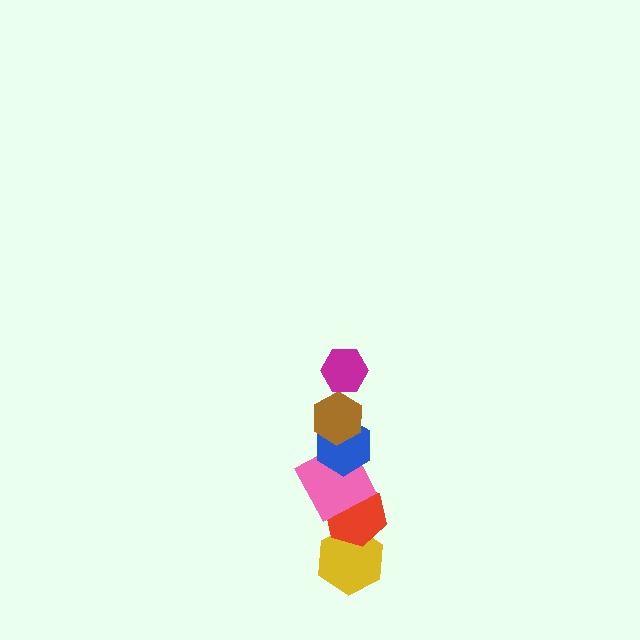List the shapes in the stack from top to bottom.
From top to bottom: the magenta hexagon, the brown hexagon, the blue hexagon, the pink square, the red hexagon, the yellow hexagon.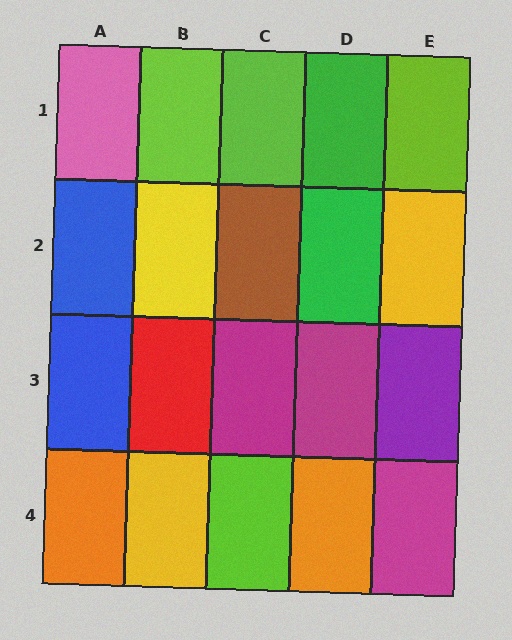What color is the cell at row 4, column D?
Orange.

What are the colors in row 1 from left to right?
Pink, lime, lime, green, lime.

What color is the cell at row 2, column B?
Yellow.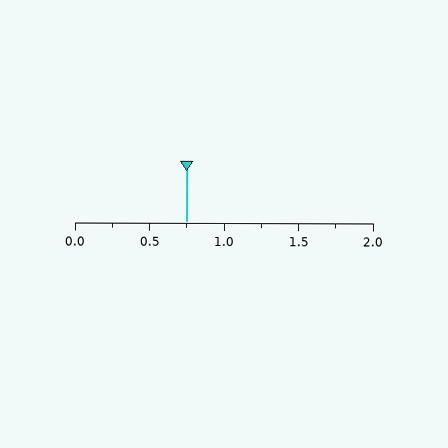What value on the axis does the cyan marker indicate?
The marker indicates approximately 0.75.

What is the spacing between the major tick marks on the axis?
The major ticks are spaced 0.5 apart.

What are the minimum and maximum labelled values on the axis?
The axis runs from 0.0 to 2.0.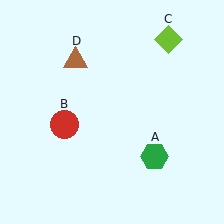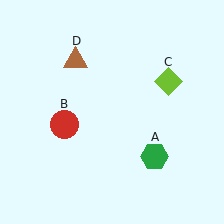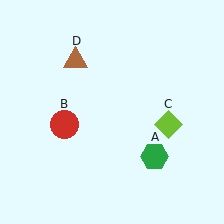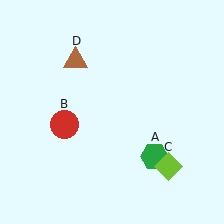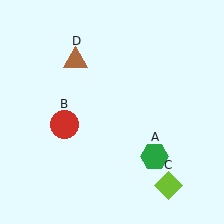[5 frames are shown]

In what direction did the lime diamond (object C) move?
The lime diamond (object C) moved down.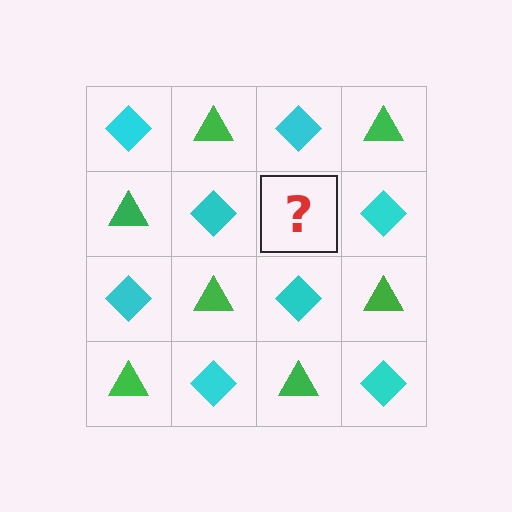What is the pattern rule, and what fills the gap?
The rule is that it alternates cyan diamond and green triangle in a checkerboard pattern. The gap should be filled with a green triangle.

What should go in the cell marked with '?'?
The missing cell should contain a green triangle.